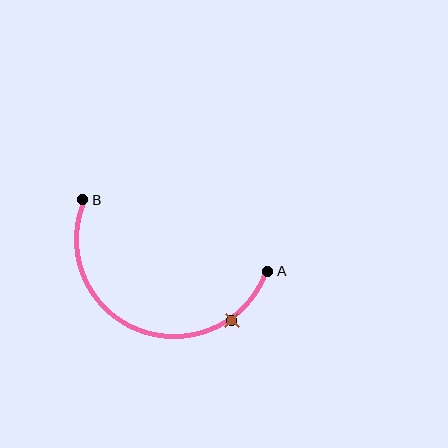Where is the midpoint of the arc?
The arc midpoint is the point on the curve farthest from the straight line joining A and B. It sits below that line.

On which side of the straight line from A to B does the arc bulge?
The arc bulges below the straight line connecting A and B.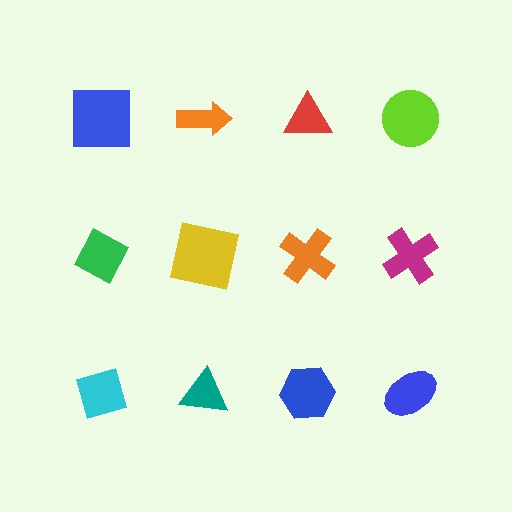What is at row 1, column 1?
A blue square.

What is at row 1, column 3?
A red triangle.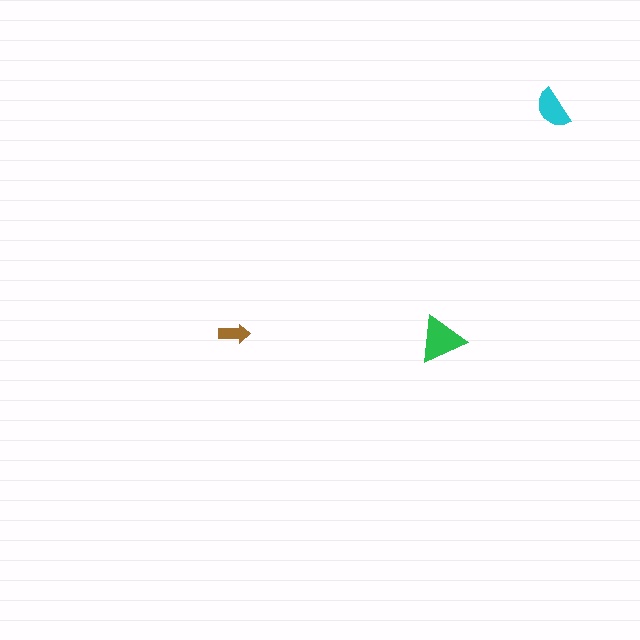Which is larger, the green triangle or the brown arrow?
The green triangle.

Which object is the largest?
The green triangle.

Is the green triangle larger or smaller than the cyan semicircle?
Larger.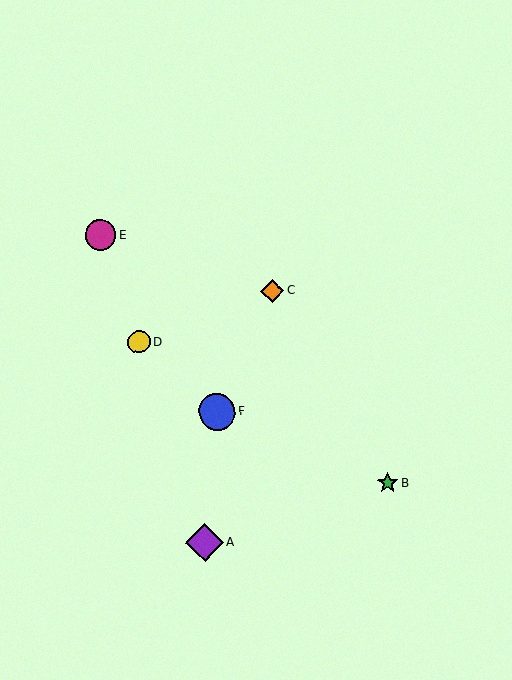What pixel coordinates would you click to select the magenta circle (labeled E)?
Click at (100, 235) to select the magenta circle E.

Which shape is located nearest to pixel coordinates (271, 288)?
The orange diamond (labeled C) at (272, 291) is nearest to that location.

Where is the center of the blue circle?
The center of the blue circle is at (217, 412).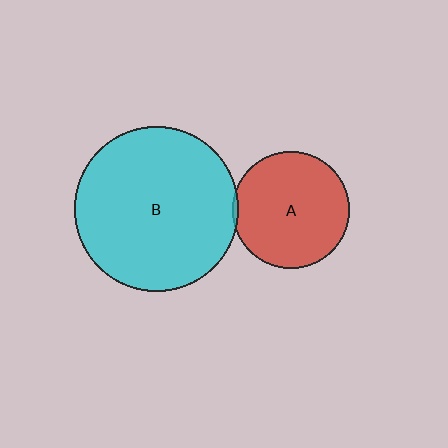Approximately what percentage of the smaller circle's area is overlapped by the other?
Approximately 5%.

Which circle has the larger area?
Circle B (cyan).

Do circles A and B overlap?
Yes.